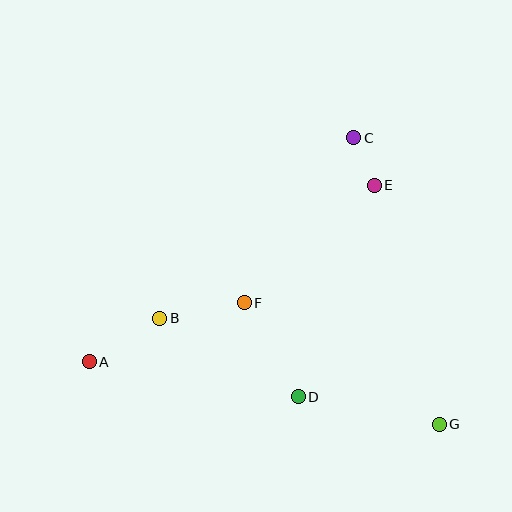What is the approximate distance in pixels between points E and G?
The distance between E and G is approximately 248 pixels.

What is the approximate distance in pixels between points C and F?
The distance between C and F is approximately 198 pixels.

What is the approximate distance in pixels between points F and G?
The distance between F and G is approximately 230 pixels.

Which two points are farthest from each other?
Points A and G are farthest from each other.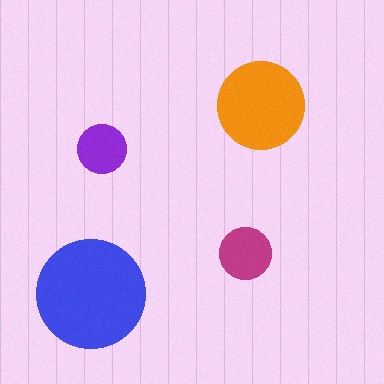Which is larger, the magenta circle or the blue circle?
The blue one.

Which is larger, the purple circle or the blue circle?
The blue one.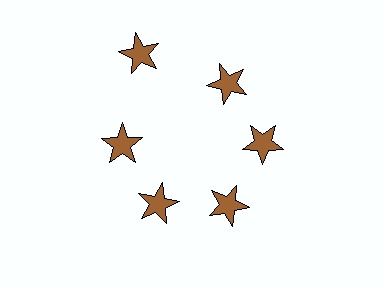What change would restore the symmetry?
The symmetry would be restored by moving it inward, back onto the ring so that all 6 stars sit at equal angles and equal distance from the center.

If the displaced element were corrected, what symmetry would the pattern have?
It would have 6-fold rotational symmetry — the pattern would map onto itself every 60 degrees.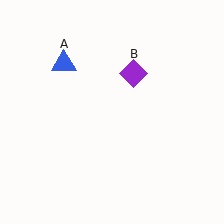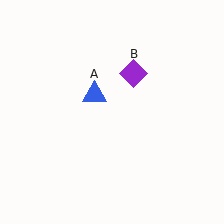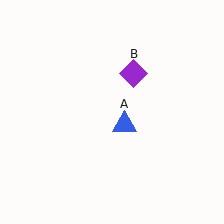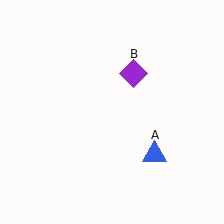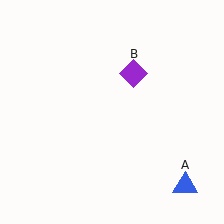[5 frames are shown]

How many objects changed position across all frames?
1 object changed position: blue triangle (object A).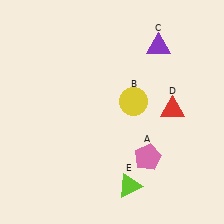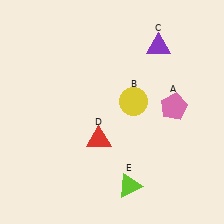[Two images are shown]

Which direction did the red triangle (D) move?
The red triangle (D) moved left.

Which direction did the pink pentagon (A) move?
The pink pentagon (A) moved up.